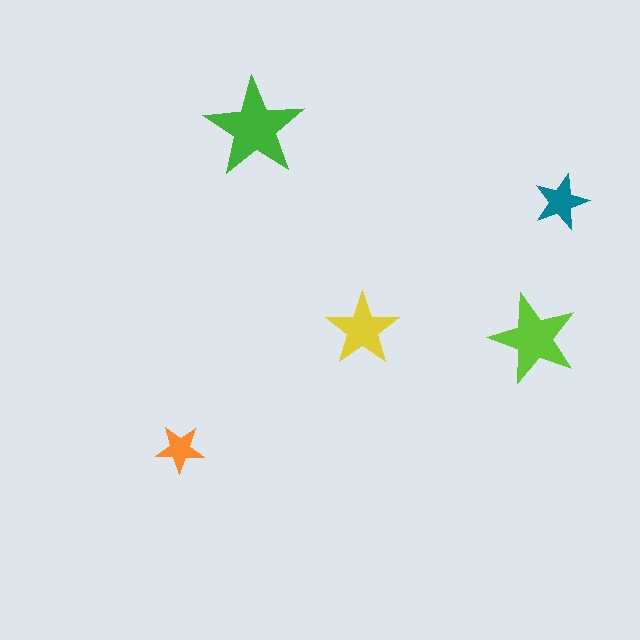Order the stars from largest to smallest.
the green one, the lime one, the yellow one, the teal one, the orange one.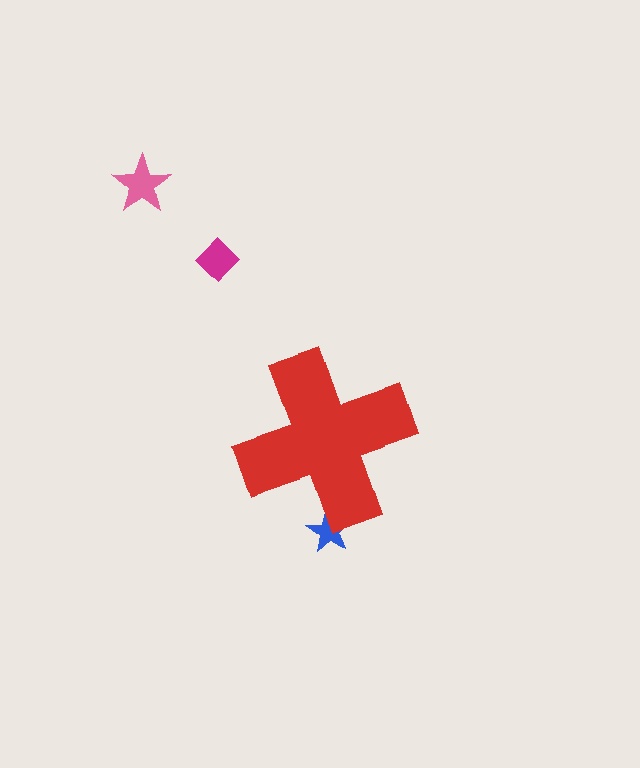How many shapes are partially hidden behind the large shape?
1 shape is partially hidden.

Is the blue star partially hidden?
Yes, the blue star is partially hidden behind the red cross.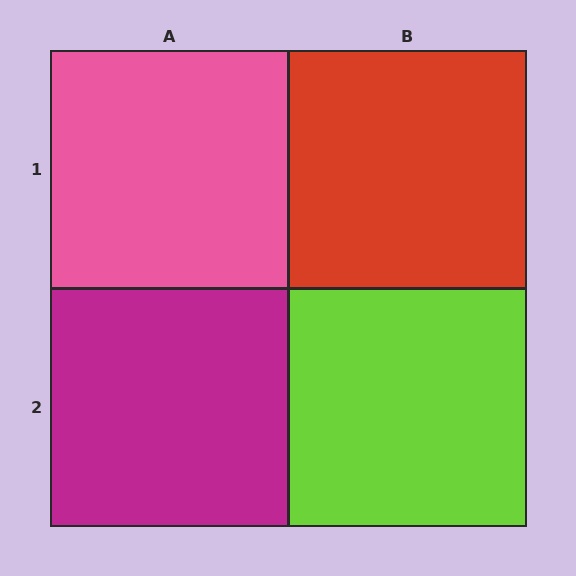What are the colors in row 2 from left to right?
Magenta, lime.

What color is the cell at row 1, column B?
Red.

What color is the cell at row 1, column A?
Pink.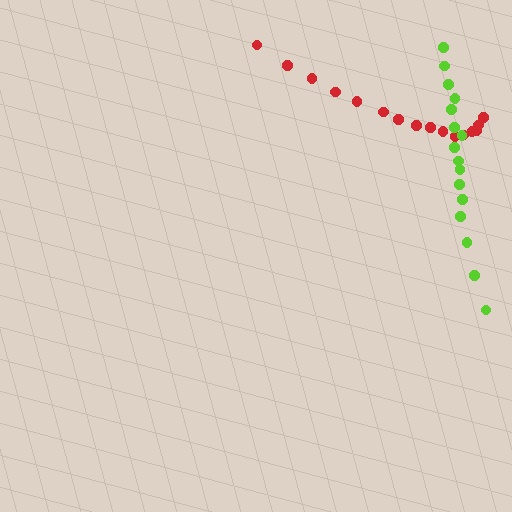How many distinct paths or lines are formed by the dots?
There are 2 distinct paths.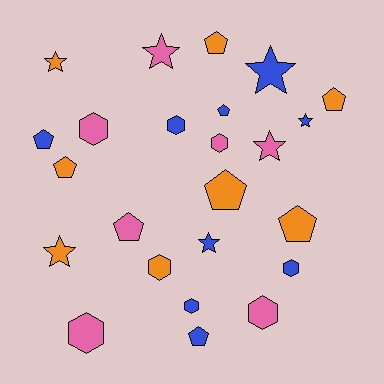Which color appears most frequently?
Blue, with 9 objects.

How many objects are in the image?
There are 24 objects.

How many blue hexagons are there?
There are 3 blue hexagons.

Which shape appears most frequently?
Pentagon, with 9 objects.